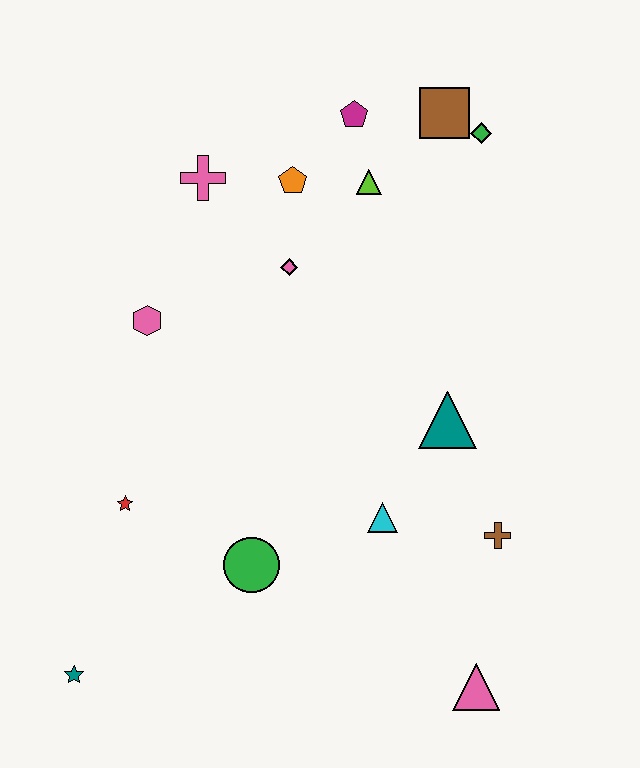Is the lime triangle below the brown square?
Yes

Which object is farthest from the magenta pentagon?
The teal star is farthest from the magenta pentagon.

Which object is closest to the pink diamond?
The orange pentagon is closest to the pink diamond.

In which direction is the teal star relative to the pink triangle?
The teal star is to the left of the pink triangle.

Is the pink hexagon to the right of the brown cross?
No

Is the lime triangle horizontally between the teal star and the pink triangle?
Yes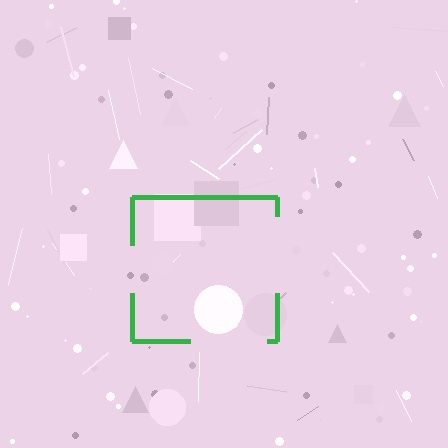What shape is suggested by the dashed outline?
The dashed outline suggests a square.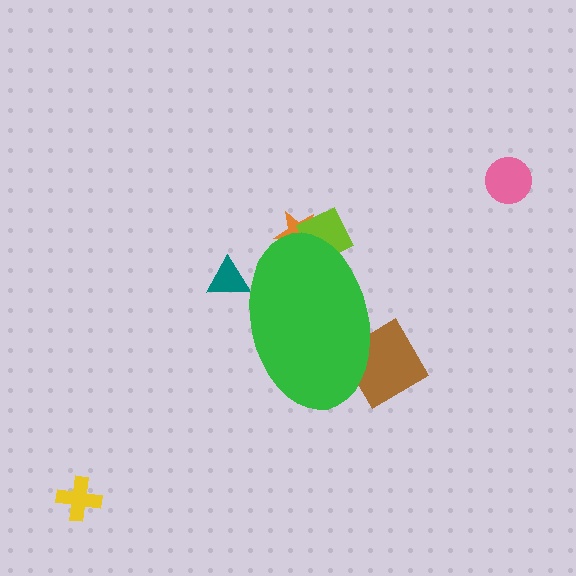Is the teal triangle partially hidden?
Yes, the teal triangle is partially hidden behind the green ellipse.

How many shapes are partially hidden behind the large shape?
4 shapes are partially hidden.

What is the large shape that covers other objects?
A green ellipse.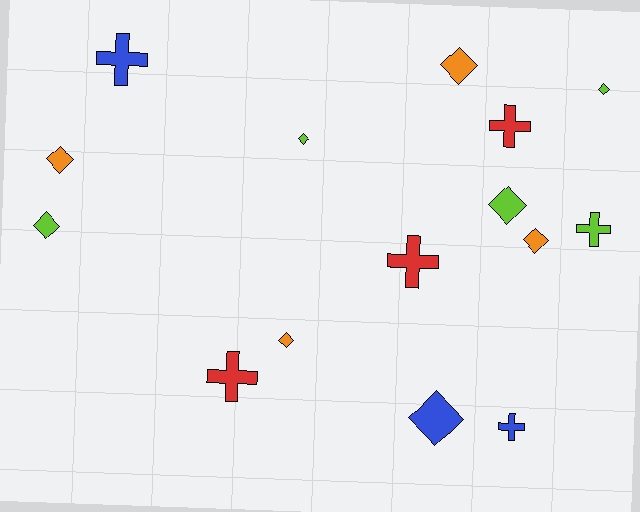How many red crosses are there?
There are 3 red crosses.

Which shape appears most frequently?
Diamond, with 9 objects.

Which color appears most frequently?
Lime, with 5 objects.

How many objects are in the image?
There are 15 objects.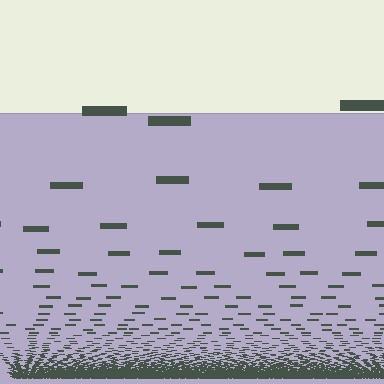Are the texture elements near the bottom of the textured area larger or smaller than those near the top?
Smaller. The gradient is inverted — elements near the bottom are smaller and denser.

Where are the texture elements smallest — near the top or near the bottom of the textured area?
Near the bottom.